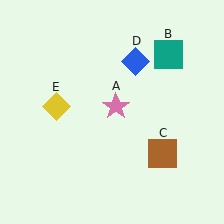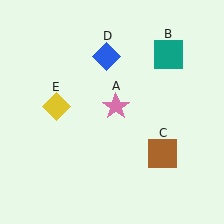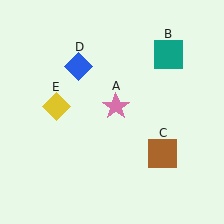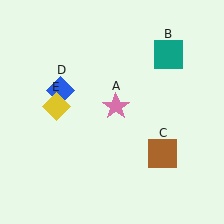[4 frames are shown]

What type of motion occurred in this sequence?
The blue diamond (object D) rotated counterclockwise around the center of the scene.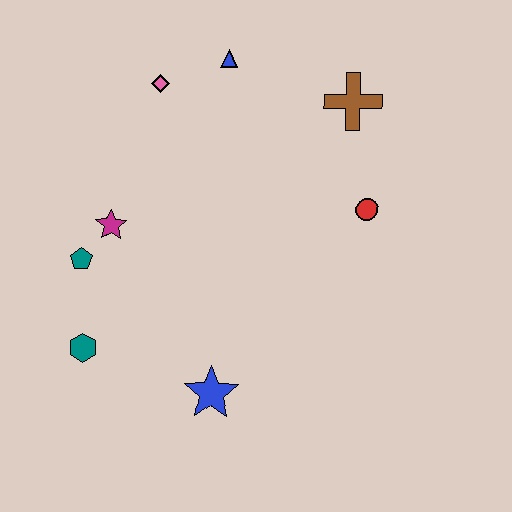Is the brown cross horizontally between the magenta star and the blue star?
No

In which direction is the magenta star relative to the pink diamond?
The magenta star is below the pink diamond.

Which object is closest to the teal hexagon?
The teal pentagon is closest to the teal hexagon.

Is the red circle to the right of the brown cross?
Yes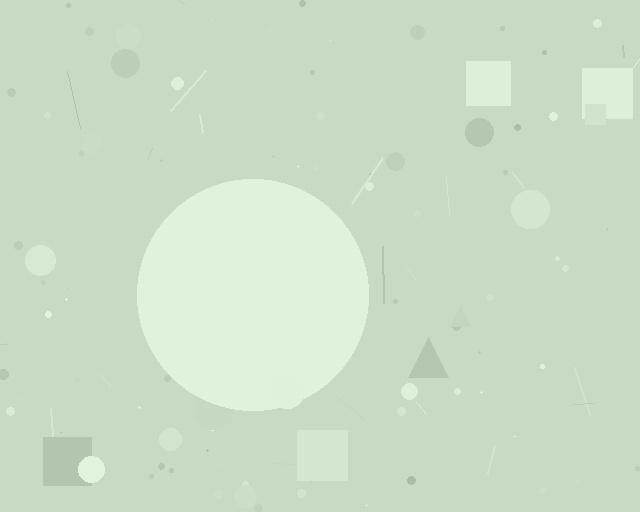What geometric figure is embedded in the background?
A circle is embedded in the background.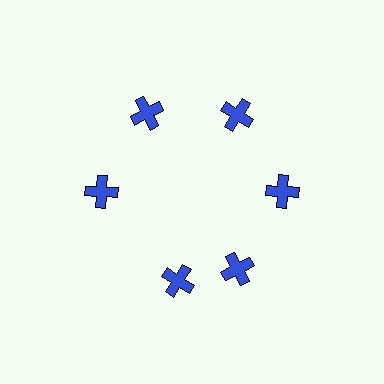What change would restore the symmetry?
The symmetry would be restored by rotating it back into even spacing with its neighbors so that all 6 crosses sit at equal angles and equal distance from the center.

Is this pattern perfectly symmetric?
No. The 6 blue crosses are arranged in a ring, but one element near the 7 o'clock position is rotated out of alignment along the ring, breaking the 6-fold rotational symmetry.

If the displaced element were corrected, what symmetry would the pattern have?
It would have 6-fold rotational symmetry — the pattern would map onto itself every 60 degrees.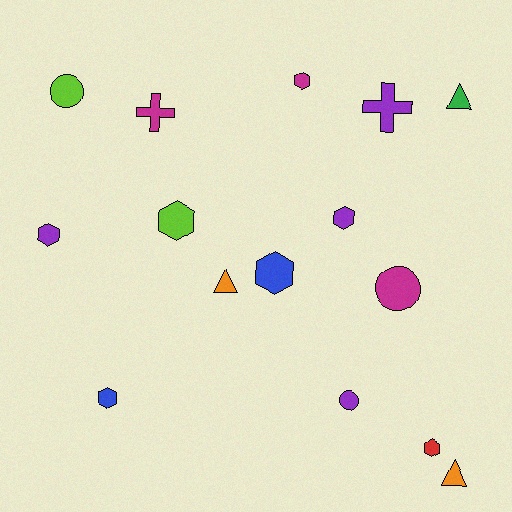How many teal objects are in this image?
There are no teal objects.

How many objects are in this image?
There are 15 objects.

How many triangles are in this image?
There are 3 triangles.